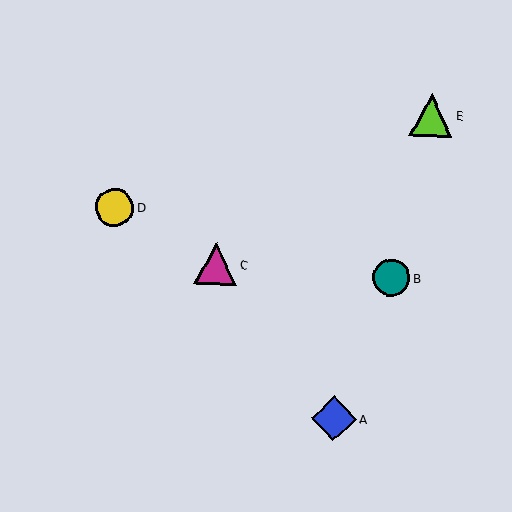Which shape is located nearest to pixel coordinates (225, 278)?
The magenta triangle (labeled C) at (216, 264) is nearest to that location.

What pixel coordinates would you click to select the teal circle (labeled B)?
Click at (391, 278) to select the teal circle B.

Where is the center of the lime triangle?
The center of the lime triangle is at (432, 115).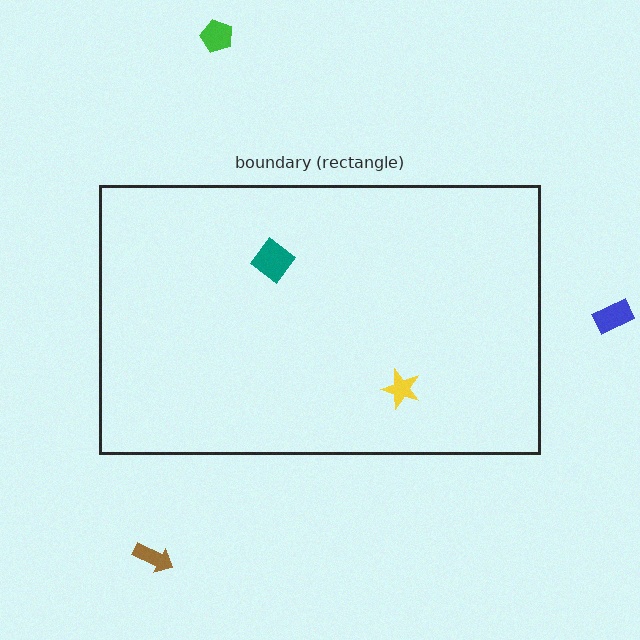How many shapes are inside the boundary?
2 inside, 3 outside.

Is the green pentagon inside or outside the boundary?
Outside.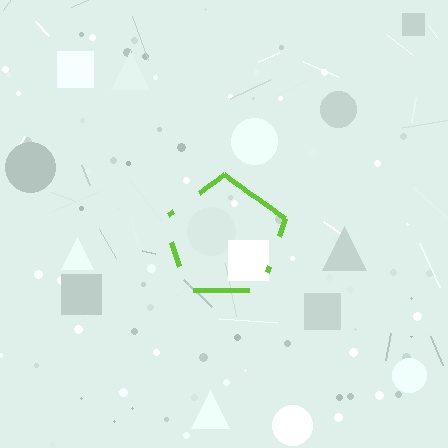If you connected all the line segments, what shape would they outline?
They would outline a pentagon.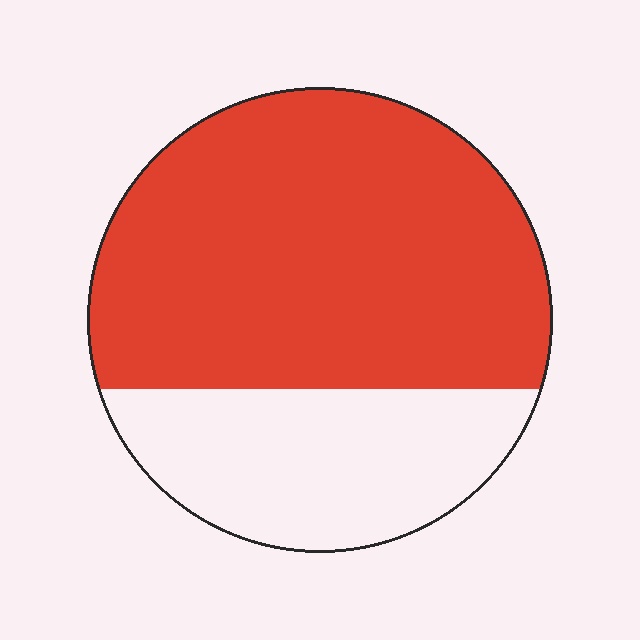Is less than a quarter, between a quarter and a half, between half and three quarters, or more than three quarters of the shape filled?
Between half and three quarters.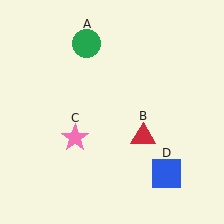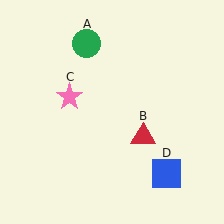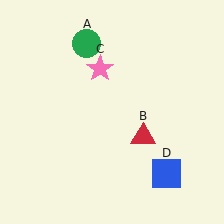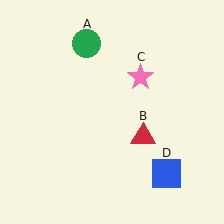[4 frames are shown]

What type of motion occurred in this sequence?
The pink star (object C) rotated clockwise around the center of the scene.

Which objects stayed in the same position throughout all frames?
Green circle (object A) and red triangle (object B) and blue square (object D) remained stationary.